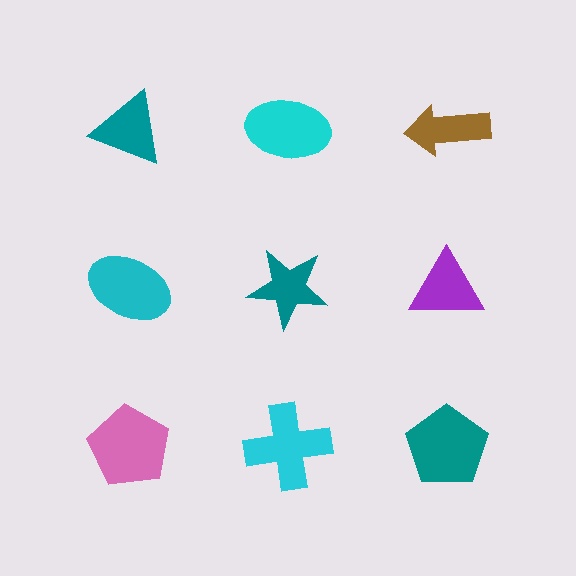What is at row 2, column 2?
A teal star.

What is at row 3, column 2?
A cyan cross.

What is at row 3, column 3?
A teal pentagon.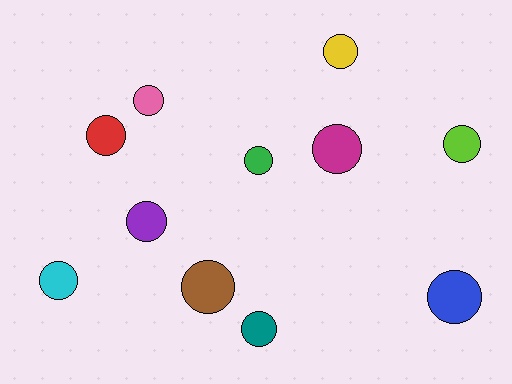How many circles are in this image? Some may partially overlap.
There are 11 circles.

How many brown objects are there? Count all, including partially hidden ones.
There is 1 brown object.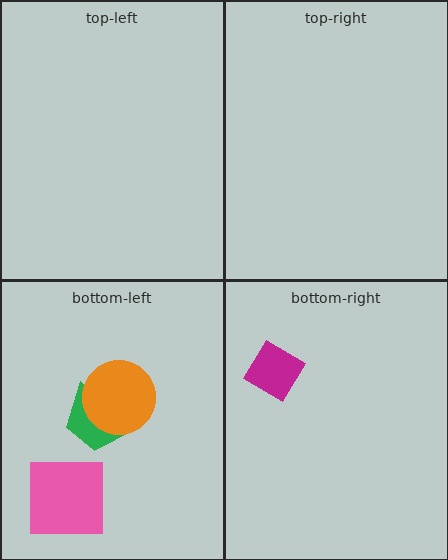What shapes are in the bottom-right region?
The magenta diamond.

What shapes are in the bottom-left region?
The green trapezoid, the orange circle, the pink square.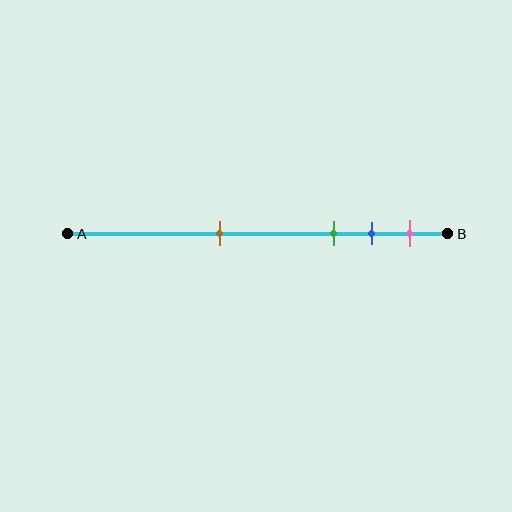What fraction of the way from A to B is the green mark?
The green mark is approximately 70% (0.7) of the way from A to B.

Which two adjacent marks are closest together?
The blue and pink marks are the closest adjacent pair.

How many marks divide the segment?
There are 4 marks dividing the segment.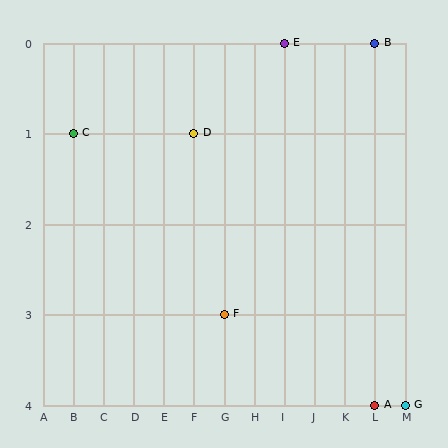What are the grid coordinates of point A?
Point A is at grid coordinates (L, 4).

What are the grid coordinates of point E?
Point E is at grid coordinates (I, 0).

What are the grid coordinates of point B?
Point B is at grid coordinates (L, 0).